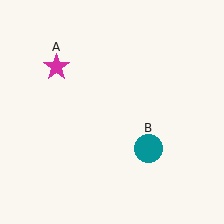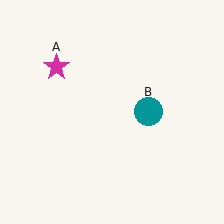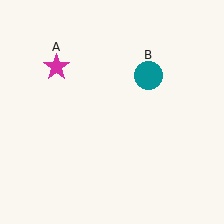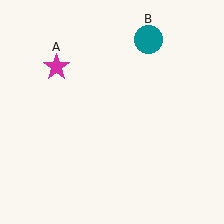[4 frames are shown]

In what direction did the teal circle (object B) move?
The teal circle (object B) moved up.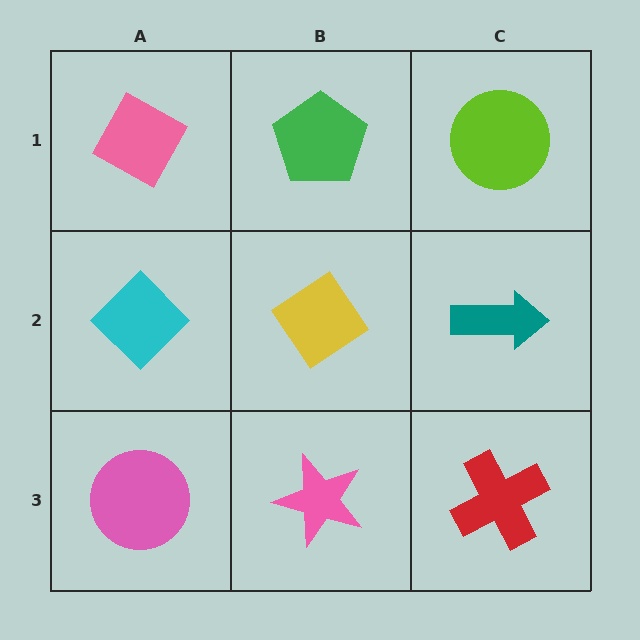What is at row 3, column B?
A pink star.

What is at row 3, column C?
A red cross.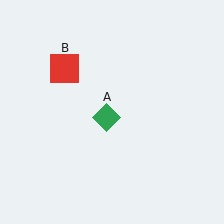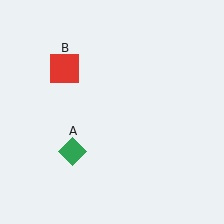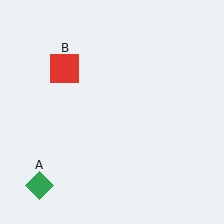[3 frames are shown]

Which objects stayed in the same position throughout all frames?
Red square (object B) remained stationary.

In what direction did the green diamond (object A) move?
The green diamond (object A) moved down and to the left.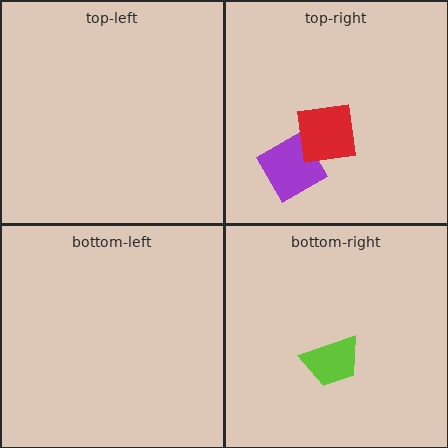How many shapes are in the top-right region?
2.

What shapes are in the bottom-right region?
The lime trapezoid.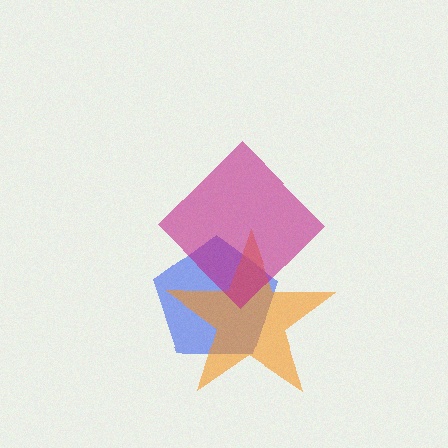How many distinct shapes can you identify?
There are 3 distinct shapes: a blue pentagon, an orange star, a magenta diamond.